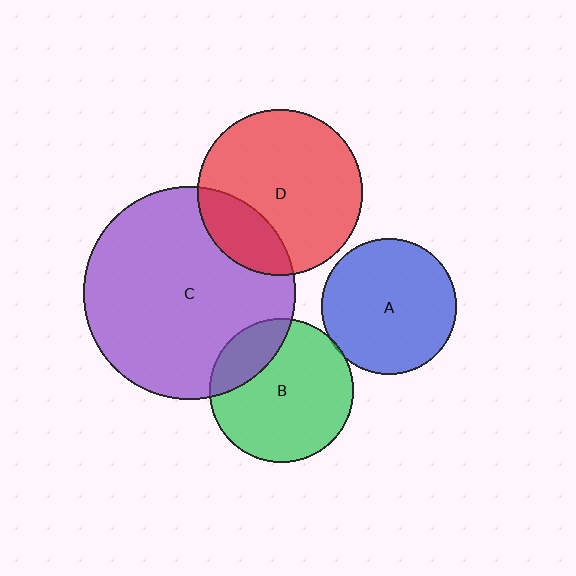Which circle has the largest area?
Circle C (purple).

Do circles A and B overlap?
Yes.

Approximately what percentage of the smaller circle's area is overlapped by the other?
Approximately 5%.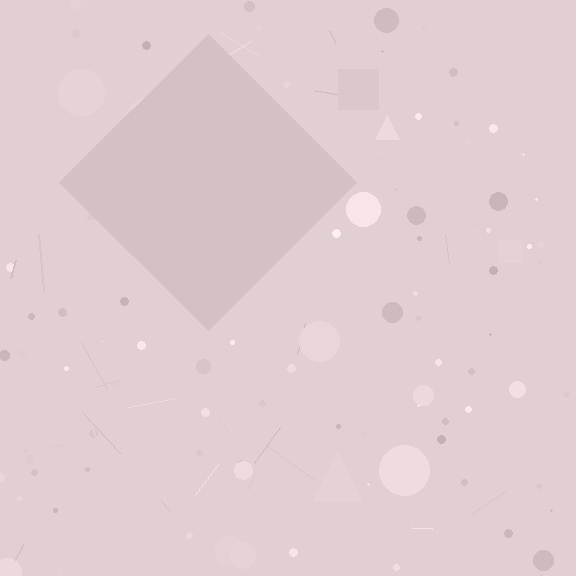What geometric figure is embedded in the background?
A diamond is embedded in the background.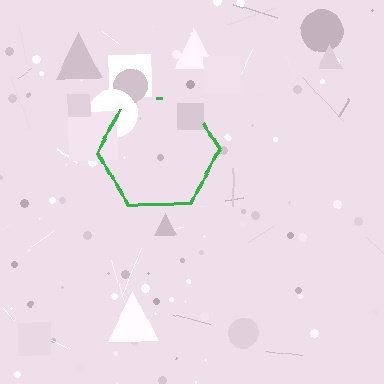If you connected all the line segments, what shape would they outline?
They would outline a hexagon.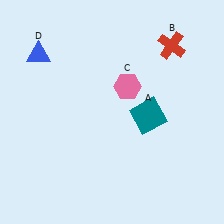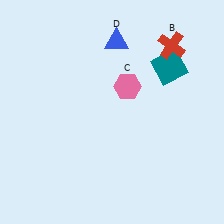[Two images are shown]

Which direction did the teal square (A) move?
The teal square (A) moved up.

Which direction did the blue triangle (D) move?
The blue triangle (D) moved right.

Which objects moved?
The objects that moved are: the teal square (A), the blue triangle (D).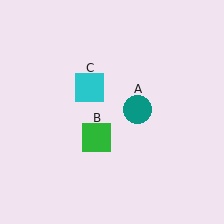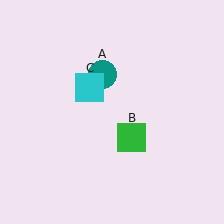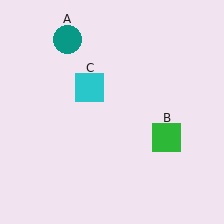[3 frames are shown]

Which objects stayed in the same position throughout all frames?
Cyan square (object C) remained stationary.